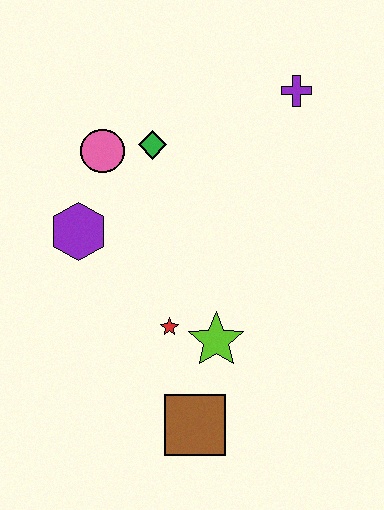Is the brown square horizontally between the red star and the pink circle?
No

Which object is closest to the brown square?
The lime star is closest to the brown square.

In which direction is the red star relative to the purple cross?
The red star is below the purple cross.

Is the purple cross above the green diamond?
Yes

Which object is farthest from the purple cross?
The brown square is farthest from the purple cross.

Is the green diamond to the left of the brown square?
Yes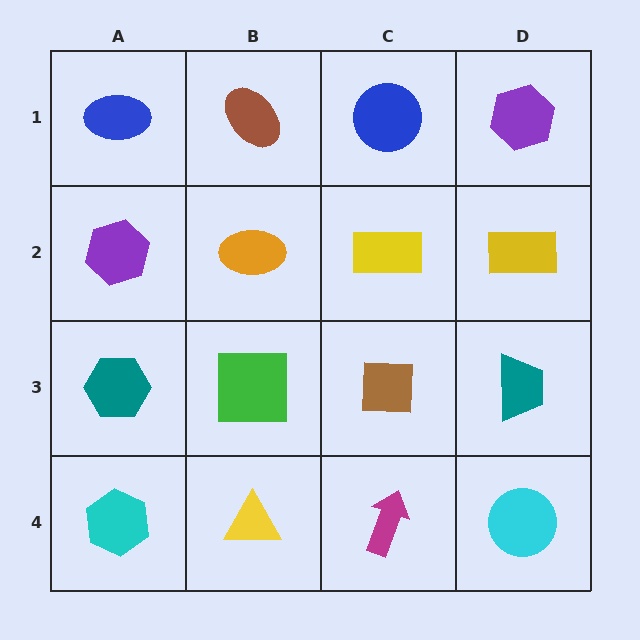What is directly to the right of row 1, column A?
A brown ellipse.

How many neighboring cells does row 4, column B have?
3.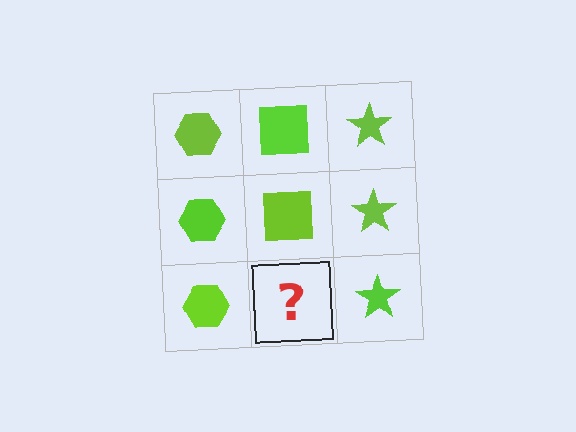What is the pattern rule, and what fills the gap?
The rule is that each column has a consistent shape. The gap should be filled with a lime square.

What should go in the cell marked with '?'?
The missing cell should contain a lime square.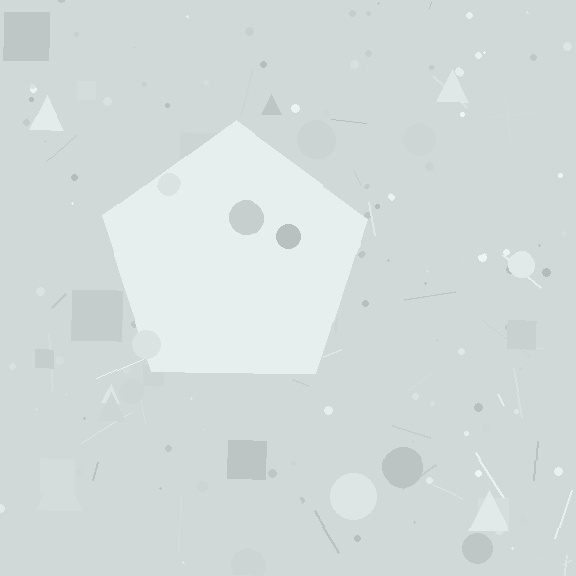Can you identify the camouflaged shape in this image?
The camouflaged shape is a pentagon.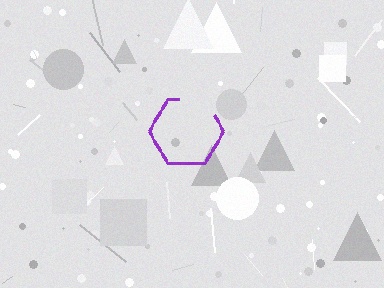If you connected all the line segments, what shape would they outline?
They would outline a hexagon.